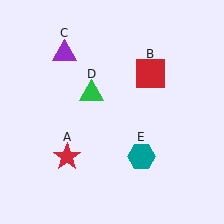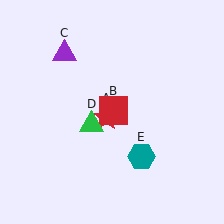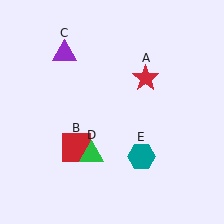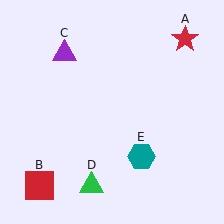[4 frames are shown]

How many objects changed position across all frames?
3 objects changed position: red star (object A), red square (object B), green triangle (object D).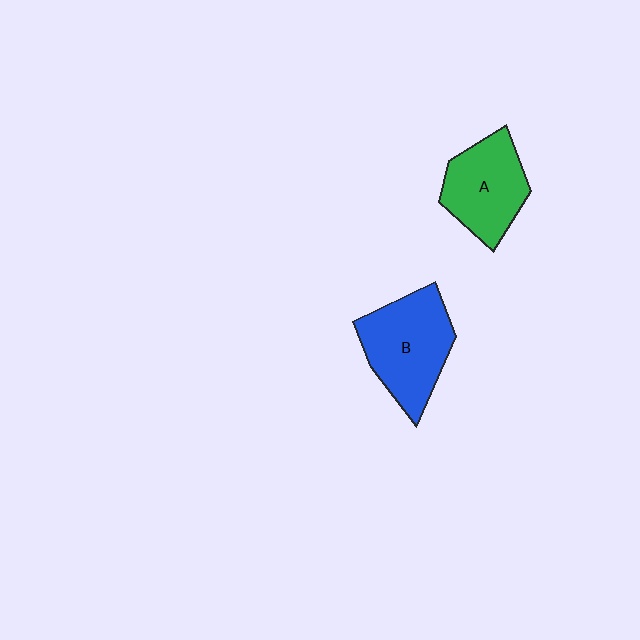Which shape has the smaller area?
Shape A (green).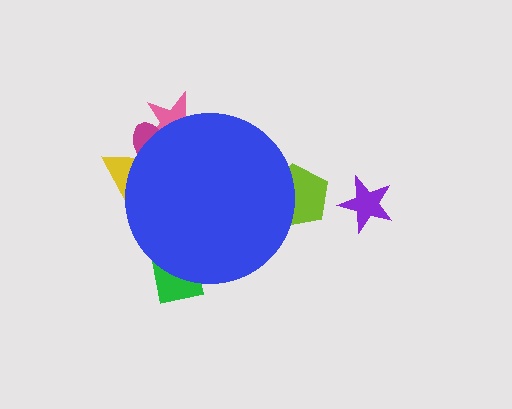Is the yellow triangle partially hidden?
Yes, the yellow triangle is partially hidden behind the blue circle.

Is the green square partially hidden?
Yes, the green square is partially hidden behind the blue circle.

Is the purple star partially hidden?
No, the purple star is fully visible.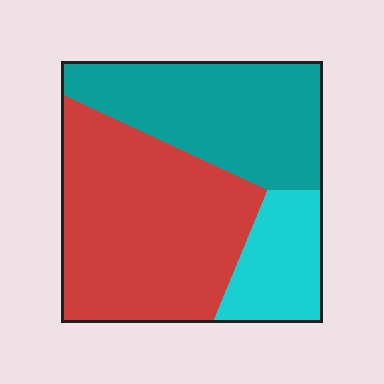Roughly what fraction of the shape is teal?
Teal takes up between a third and a half of the shape.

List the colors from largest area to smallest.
From largest to smallest: red, teal, cyan.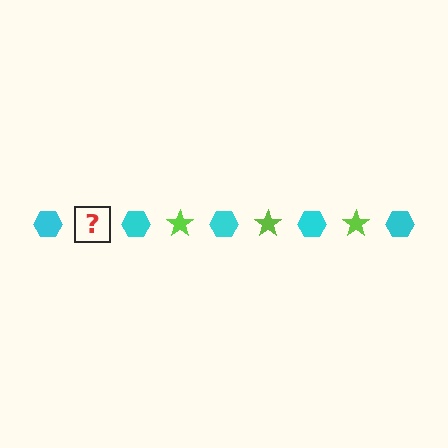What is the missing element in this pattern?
The missing element is a lime star.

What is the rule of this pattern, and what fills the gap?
The rule is that the pattern alternates between cyan hexagon and lime star. The gap should be filled with a lime star.